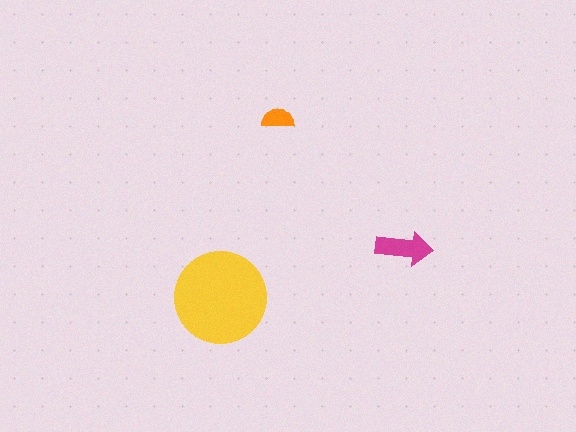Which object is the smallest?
The orange semicircle.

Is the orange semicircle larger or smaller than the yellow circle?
Smaller.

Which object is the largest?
The yellow circle.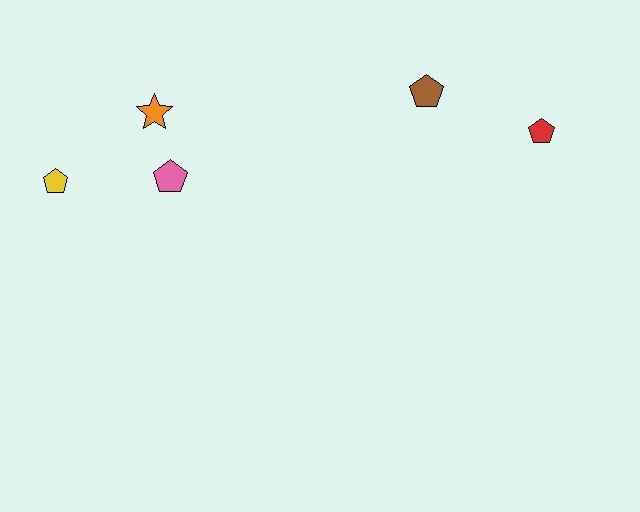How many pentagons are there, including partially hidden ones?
There are 4 pentagons.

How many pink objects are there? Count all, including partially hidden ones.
There is 1 pink object.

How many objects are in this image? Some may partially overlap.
There are 5 objects.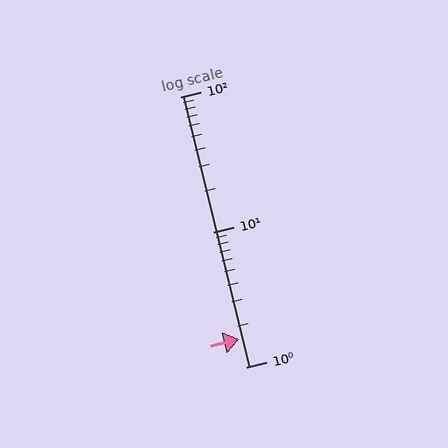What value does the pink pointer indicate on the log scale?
The pointer indicates approximately 1.6.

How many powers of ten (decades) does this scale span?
The scale spans 2 decades, from 1 to 100.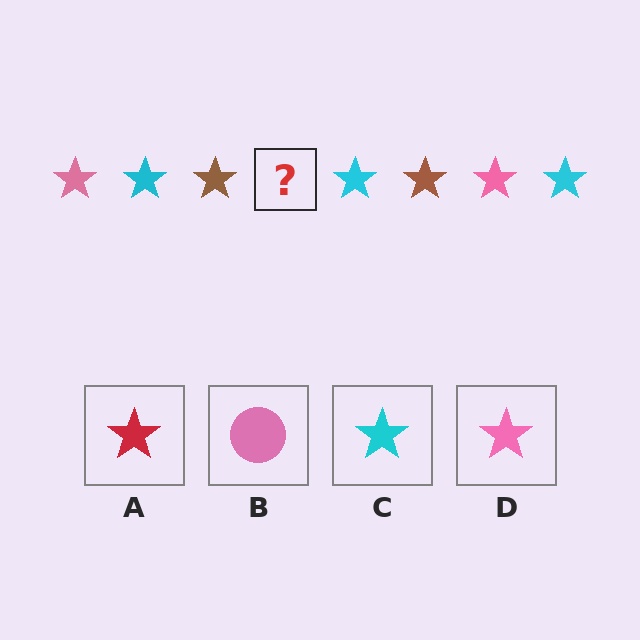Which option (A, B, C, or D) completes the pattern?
D.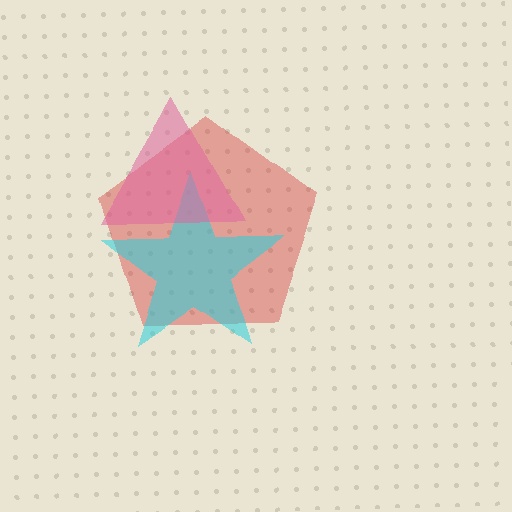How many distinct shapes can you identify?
There are 3 distinct shapes: a red pentagon, a cyan star, a pink triangle.